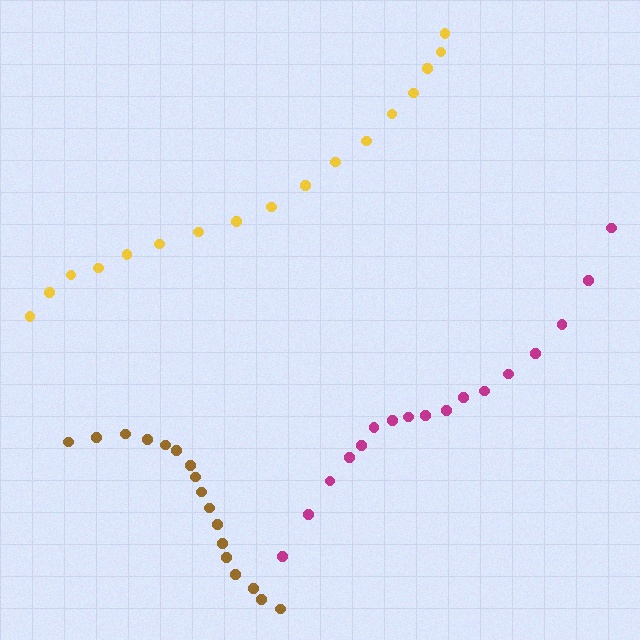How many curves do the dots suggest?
There are 3 distinct paths.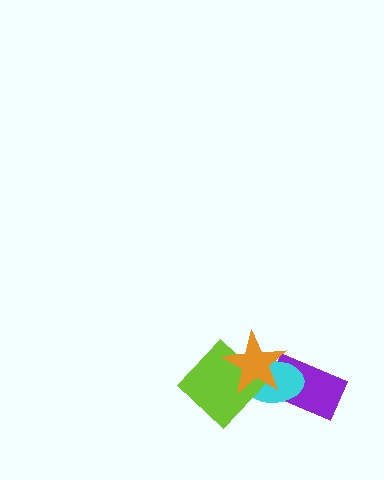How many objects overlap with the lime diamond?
2 objects overlap with the lime diamond.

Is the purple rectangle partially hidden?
Yes, it is partially covered by another shape.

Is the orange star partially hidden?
No, no other shape covers it.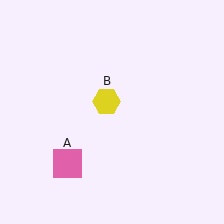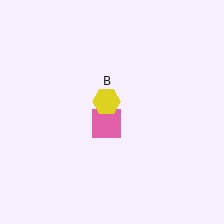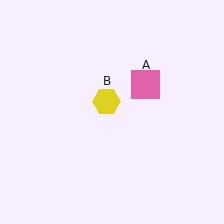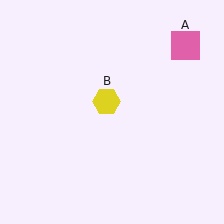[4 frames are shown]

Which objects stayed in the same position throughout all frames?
Yellow hexagon (object B) remained stationary.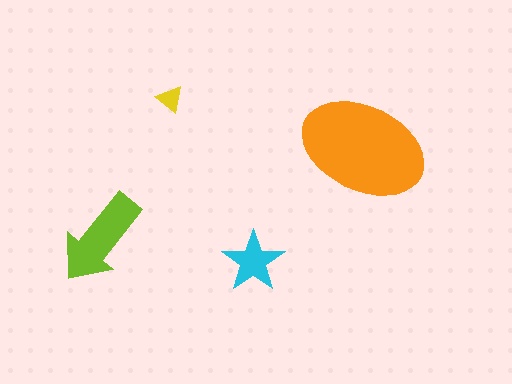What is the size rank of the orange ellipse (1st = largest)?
1st.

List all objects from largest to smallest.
The orange ellipse, the lime arrow, the cyan star, the yellow triangle.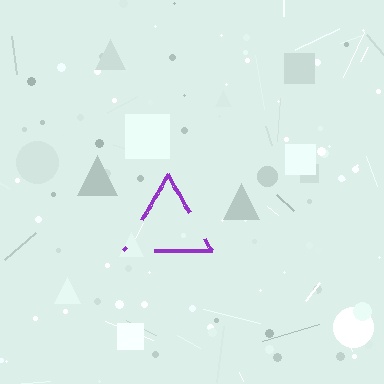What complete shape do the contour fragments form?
The contour fragments form a triangle.